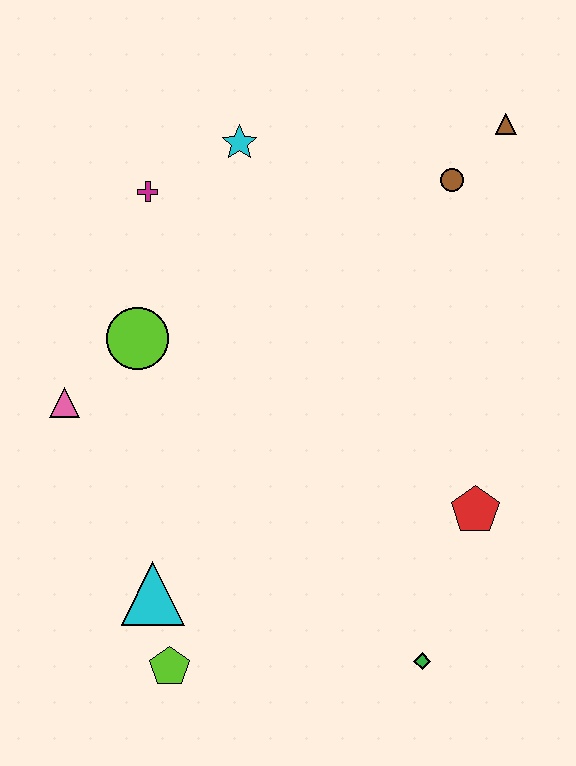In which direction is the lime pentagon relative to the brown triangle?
The lime pentagon is below the brown triangle.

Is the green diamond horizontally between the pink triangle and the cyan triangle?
No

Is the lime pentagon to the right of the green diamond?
No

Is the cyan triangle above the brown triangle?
No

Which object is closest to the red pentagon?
The green diamond is closest to the red pentagon.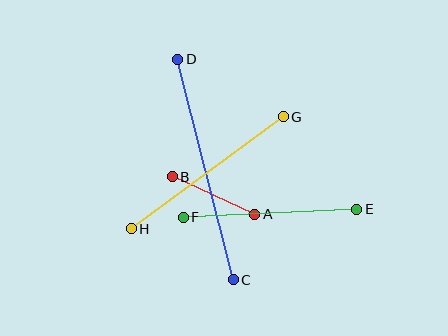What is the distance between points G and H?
The distance is approximately 189 pixels.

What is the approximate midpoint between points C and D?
The midpoint is at approximately (205, 170) pixels.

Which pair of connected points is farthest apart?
Points C and D are farthest apart.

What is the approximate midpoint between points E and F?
The midpoint is at approximately (270, 213) pixels.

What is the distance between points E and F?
The distance is approximately 173 pixels.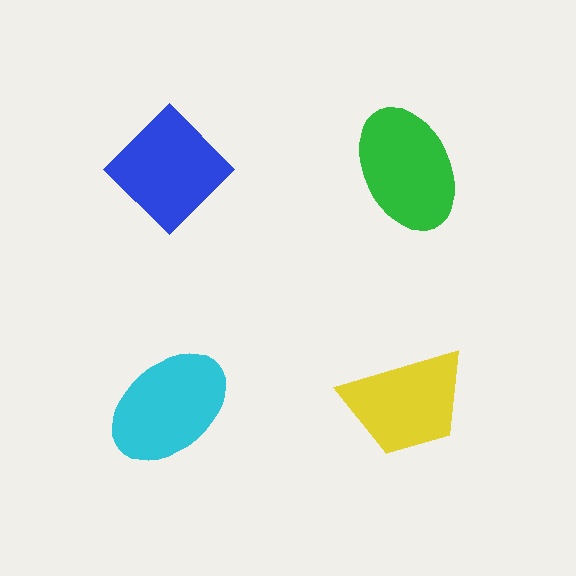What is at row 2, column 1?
A cyan ellipse.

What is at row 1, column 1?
A blue diamond.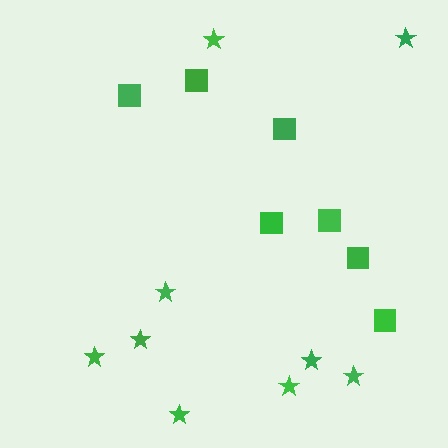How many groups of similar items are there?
There are 2 groups: one group of stars (9) and one group of squares (7).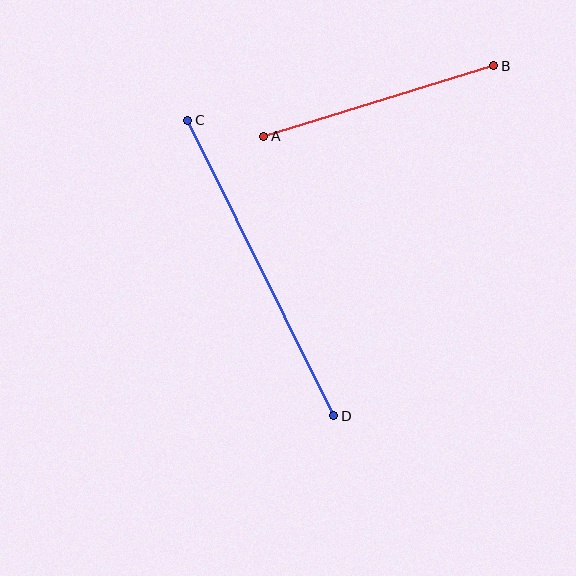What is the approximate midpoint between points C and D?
The midpoint is at approximately (261, 268) pixels.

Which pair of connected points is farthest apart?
Points C and D are farthest apart.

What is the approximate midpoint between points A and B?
The midpoint is at approximately (379, 101) pixels.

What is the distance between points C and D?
The distance is approximately 330 pixels.